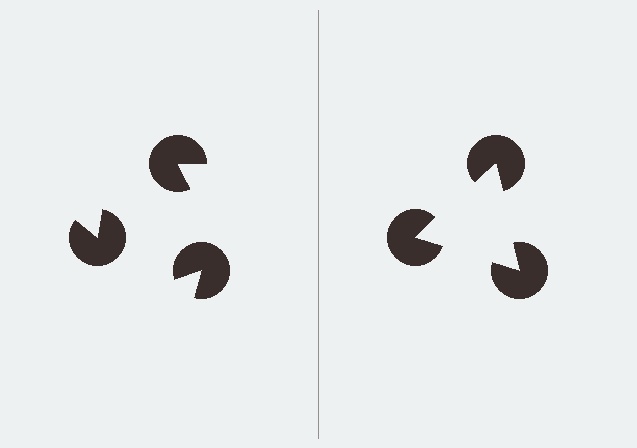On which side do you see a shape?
An illusory triangle appears on the right side. On the left side the wedge cuts are rotated, so no coherent shape forms.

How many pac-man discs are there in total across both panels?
6 — 3 on each side.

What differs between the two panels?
The pac-man discs are positioned identically on both sides; only the wedge orientations differ. On the right they align to a triangle; on the left they are misaligned.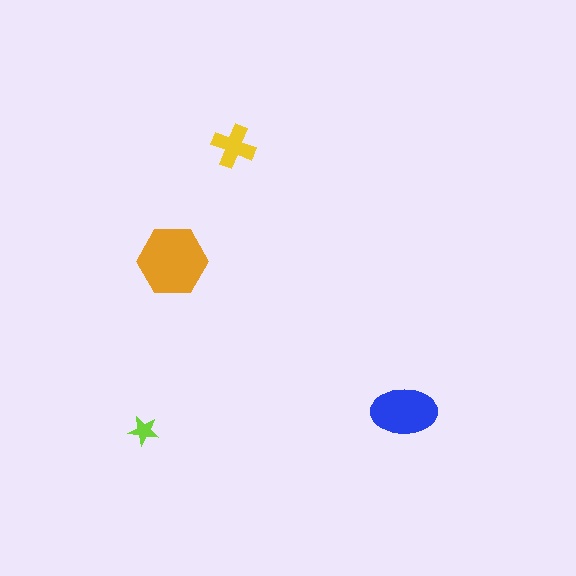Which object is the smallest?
The lime star.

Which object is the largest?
The orange hexagon.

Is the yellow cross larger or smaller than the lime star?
Larger.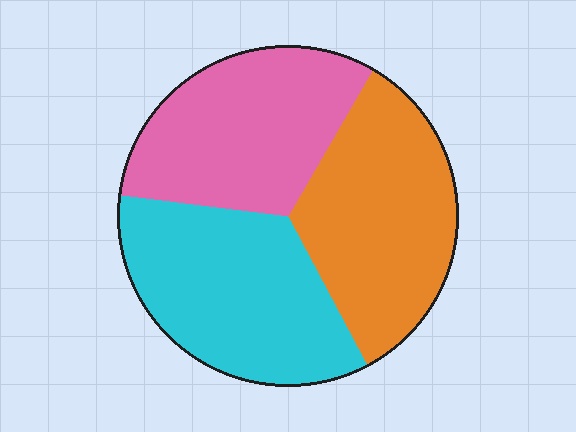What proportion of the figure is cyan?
Cyan covers roughly 35% of the figure.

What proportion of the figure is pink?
Pink covers about 30% of the figure.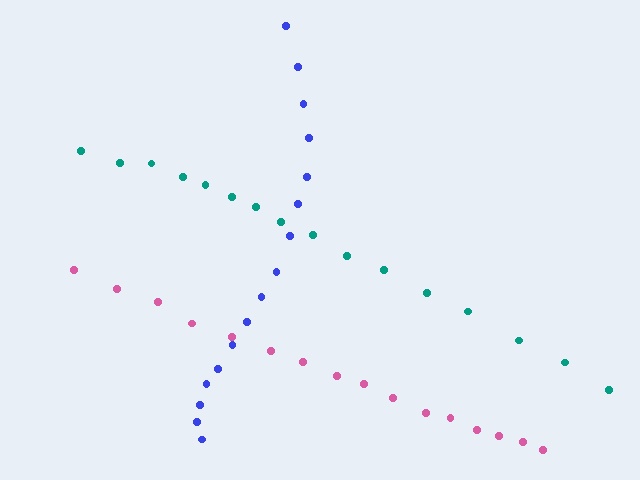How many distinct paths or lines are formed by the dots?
There are 3 distinct paths.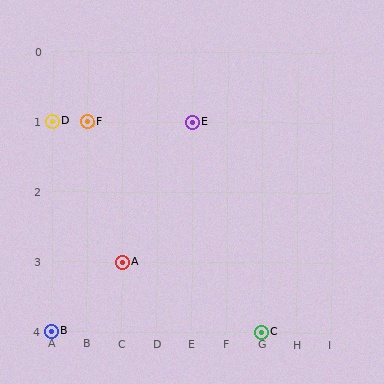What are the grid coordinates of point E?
Point E is at grid coordinates (E, 1).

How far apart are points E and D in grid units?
Points E and D are 4 columns apart.